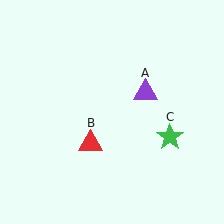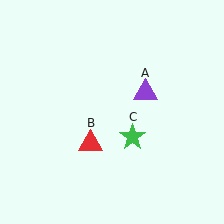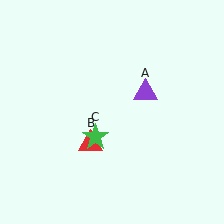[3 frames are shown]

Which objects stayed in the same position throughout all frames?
Purple triangle (object A) and red triangle (object B) remained stationary.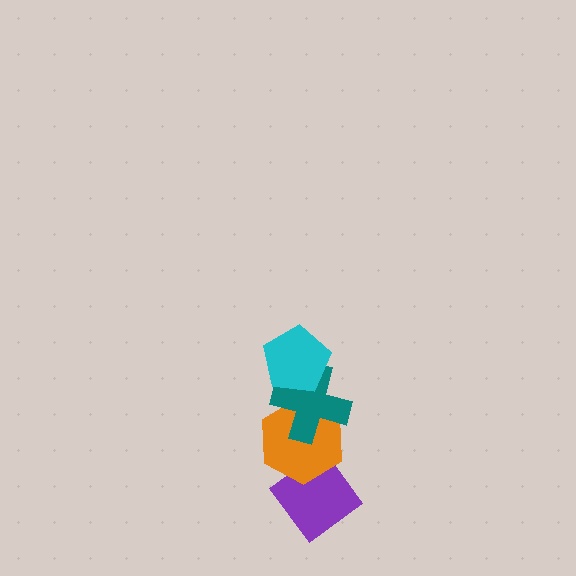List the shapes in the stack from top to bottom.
From top to bottom: the cyan pentagon, the teal cross, the orange hexagon, the purple diamond.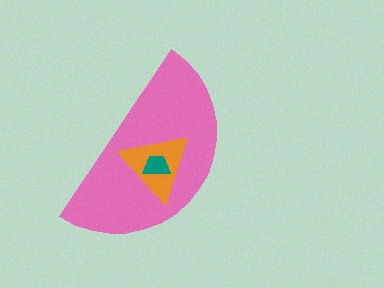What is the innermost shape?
The teal trapezoid.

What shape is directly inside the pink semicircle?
The orange triangle.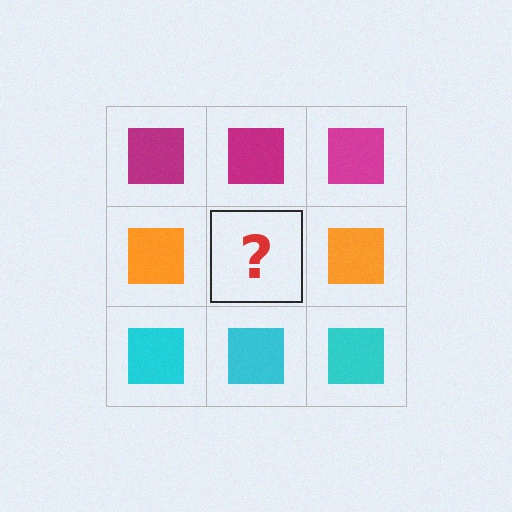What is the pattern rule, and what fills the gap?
The rule is that each row has a consistent color. The gap should be filled with an orange square.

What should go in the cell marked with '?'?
The missing cell should contain an orange square.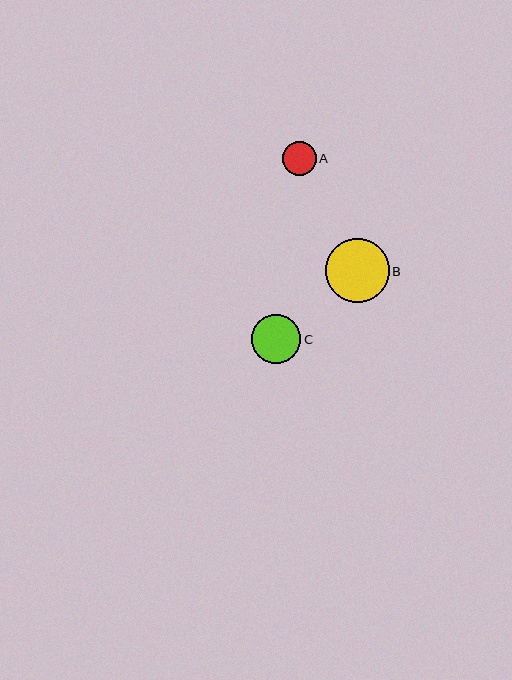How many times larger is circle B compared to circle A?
Circle B is approximately 1.9 times the size of circle A.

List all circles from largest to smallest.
From largest to smallest: B, C, A.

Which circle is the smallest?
Circle A is the smallest with a size of approximately 34 pixels.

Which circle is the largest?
Circle B is the largest with a size of approximately 64 pixels.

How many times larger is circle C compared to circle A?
Circle C is approximately 1.5 times the size of circle A.